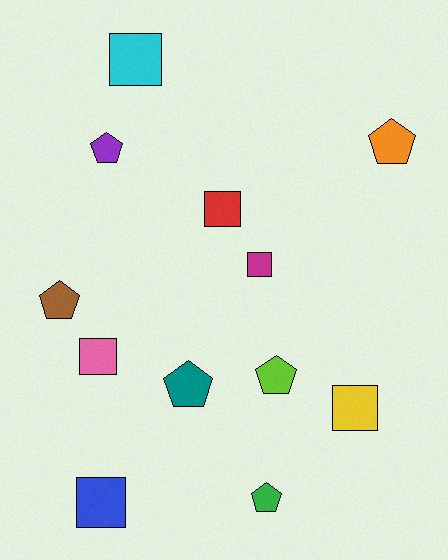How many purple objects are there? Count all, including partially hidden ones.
There is 1 purple object.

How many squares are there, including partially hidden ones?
There are 6 squares.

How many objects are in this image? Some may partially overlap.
There are 12 objects.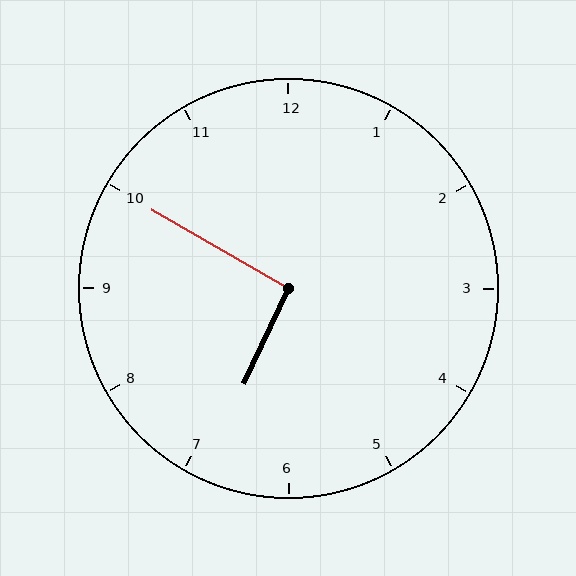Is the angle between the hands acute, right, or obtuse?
It is right.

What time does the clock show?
6:50.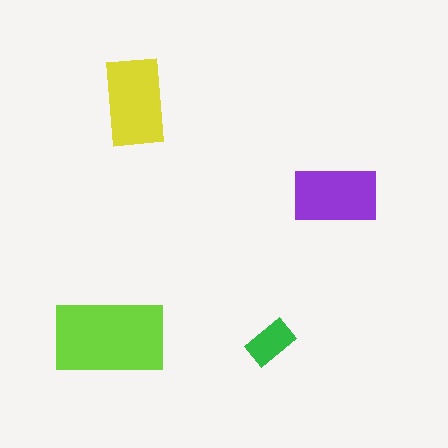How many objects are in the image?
There are 4 objects in the image.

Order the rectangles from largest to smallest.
the lime one, the yellow one, the purple one, the green one.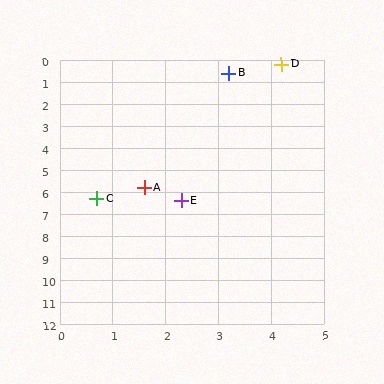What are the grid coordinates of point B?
Point B is at approximately (3.2, 0.6).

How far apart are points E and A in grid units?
Points E and A are about 0.9 grid units apart.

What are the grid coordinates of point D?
Point D is at approximately (4.2, 0.2).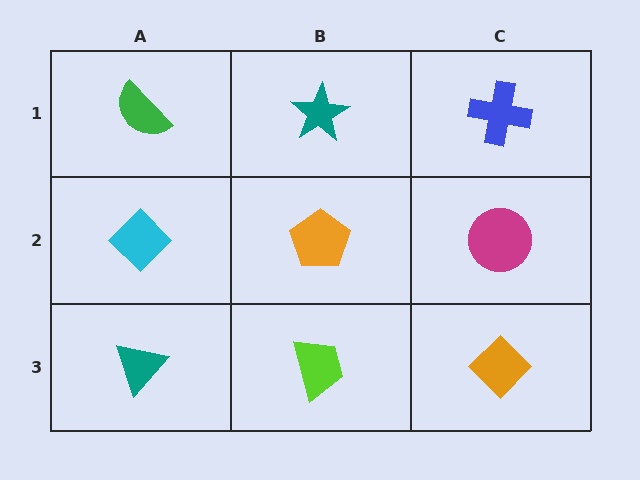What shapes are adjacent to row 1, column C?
A magenta circle (row 2, column C), a teal star (row 1, column B).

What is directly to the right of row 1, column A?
A teal star.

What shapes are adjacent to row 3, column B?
An orange pentagon (row 2, column B), a teal triangle (row 3, column A), an orange diamond (row 3, column C).